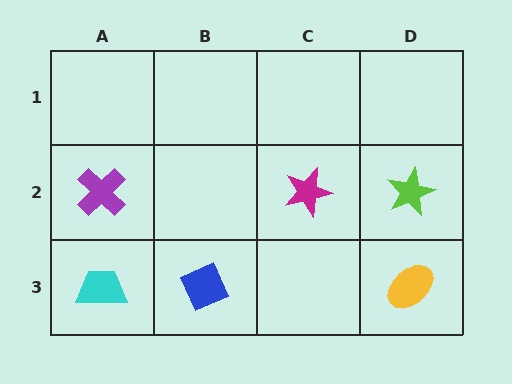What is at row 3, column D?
A yellow ellipse.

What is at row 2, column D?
A lime star.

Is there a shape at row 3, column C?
No, that cell is empty.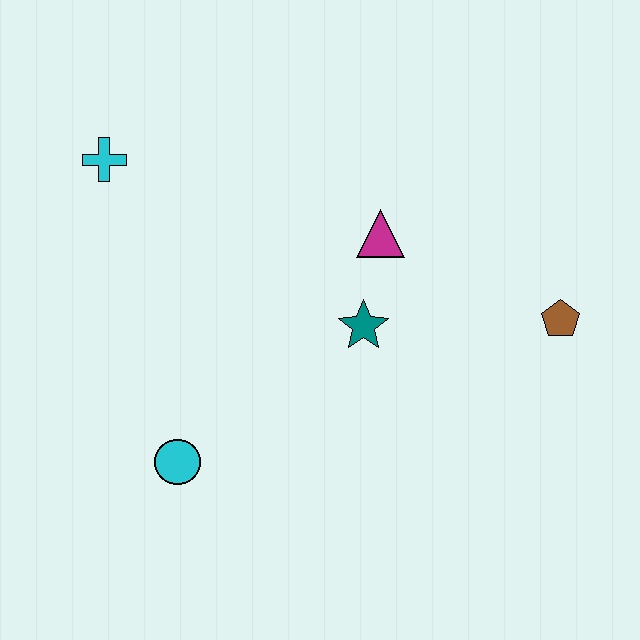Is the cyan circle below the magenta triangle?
Yes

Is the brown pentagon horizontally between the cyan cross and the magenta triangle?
No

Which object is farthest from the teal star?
The cyan cross is farthest from the teal star.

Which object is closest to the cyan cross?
The magenta triangle is closest to the cyan cross.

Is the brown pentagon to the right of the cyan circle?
Yes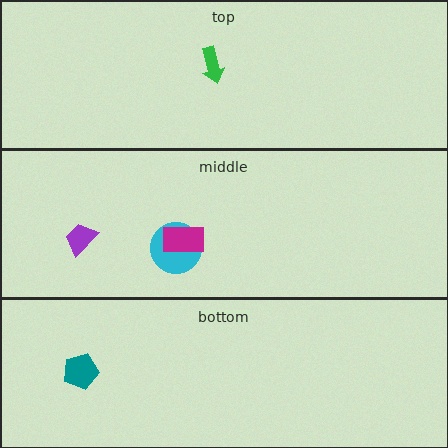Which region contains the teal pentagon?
The bottom region.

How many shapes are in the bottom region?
1.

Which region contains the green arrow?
The top region.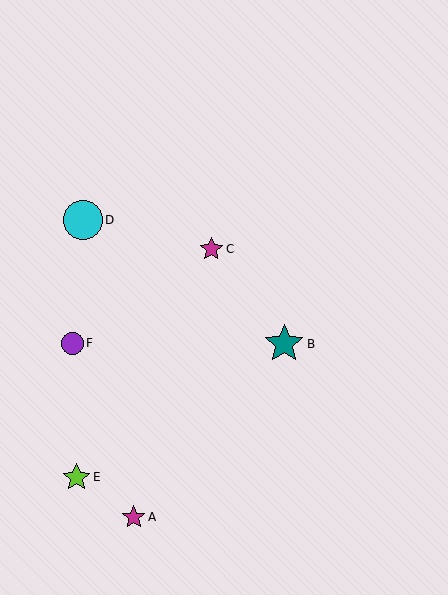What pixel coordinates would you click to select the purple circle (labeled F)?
Click at (72, 343) to select the purple circle F.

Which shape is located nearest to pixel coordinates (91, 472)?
The lime star (labeled E) at (76, 477) is nearest to that location.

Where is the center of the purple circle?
The center of the purple circle is at (72, 343).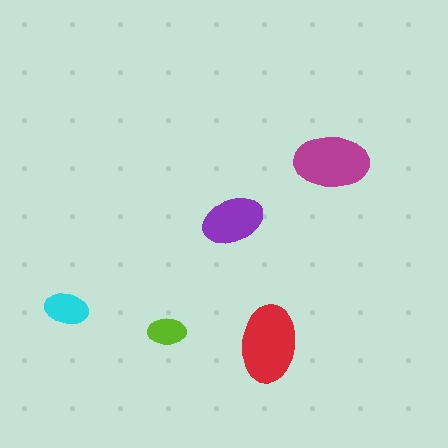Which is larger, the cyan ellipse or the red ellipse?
The red one.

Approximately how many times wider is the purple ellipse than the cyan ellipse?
About 1.5 times wider.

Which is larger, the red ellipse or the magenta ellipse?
The red one.